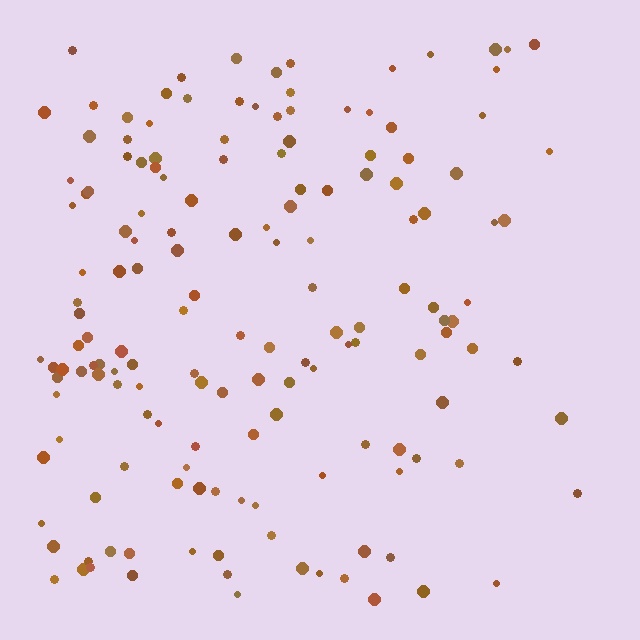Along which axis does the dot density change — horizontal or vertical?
Horizontal.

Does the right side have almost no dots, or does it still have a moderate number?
Still a moderate number, just noticeably fewer than the left.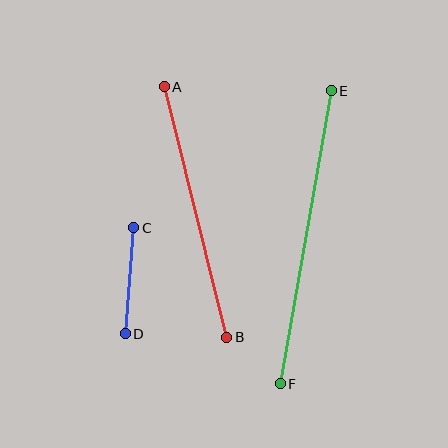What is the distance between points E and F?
The distance is approximately 298 pixels.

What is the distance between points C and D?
The distance is approximately 106 pixels.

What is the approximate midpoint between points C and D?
The midpoint is at approximately (130, 281) pixels.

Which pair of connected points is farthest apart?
Points E and F are farthest apart.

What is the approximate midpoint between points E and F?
The midpoint is at approximately (306, 237) pixels.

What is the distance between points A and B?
The distance is approximately 258 pixels.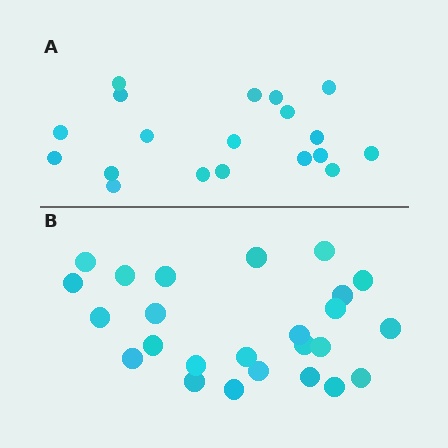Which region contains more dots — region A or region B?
Region B (the bottom region) has more dots.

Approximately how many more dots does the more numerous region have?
Region B has about 6 more dots than region A.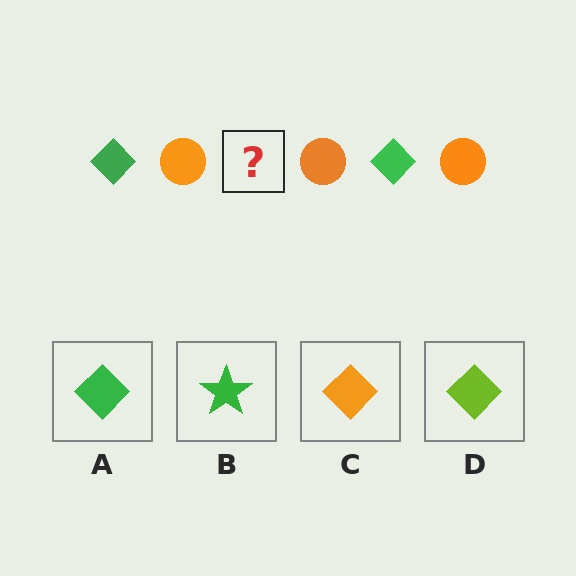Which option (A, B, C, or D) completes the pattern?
A.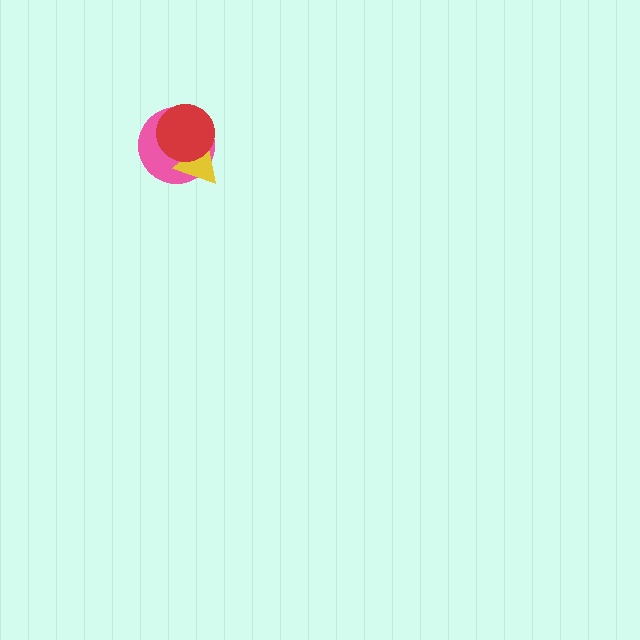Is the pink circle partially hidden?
Yes, it is partially covered by another shape.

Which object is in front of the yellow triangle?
The red circle is in front of the yellow triangle.